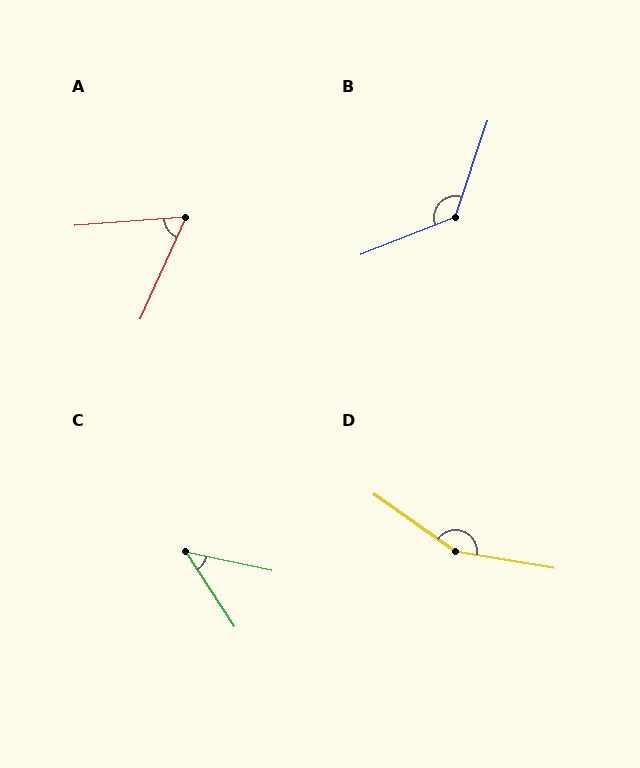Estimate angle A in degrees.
Approximately 62 degrees.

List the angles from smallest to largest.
C (45°), A (62°), B (130°), D (154°).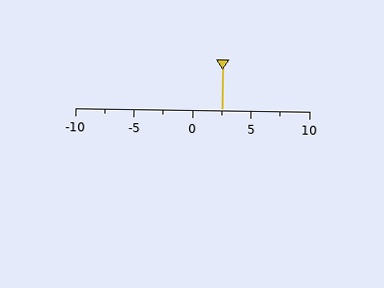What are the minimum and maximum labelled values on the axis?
The axis runs from -10 to 10.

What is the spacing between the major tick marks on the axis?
The major ticks are spaced 5 apart.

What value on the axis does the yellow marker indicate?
The marker indicates approximately 2.5.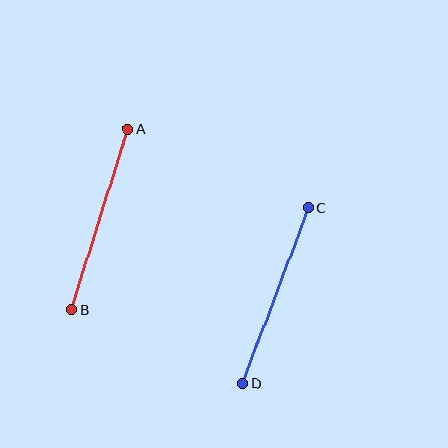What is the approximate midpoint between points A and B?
The midpoint is at approximately (100, 219) pixels.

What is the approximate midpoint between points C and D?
The midpoint is at approximately (275, 296) pixels.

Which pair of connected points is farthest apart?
Points A and B are farthest apart.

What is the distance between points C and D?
The distance is approximately 188 pixels.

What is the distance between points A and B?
The distance is approximately 189 pixels.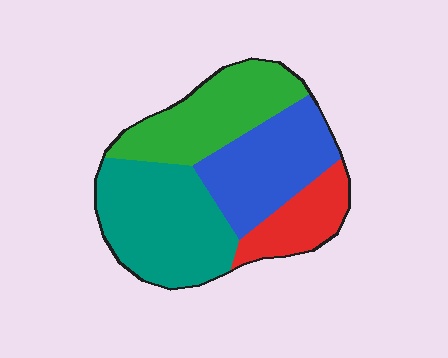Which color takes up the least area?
Red, at roughly 15%.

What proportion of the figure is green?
Green covers around 25% of the figure.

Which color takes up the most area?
Teal, at roughly 35%.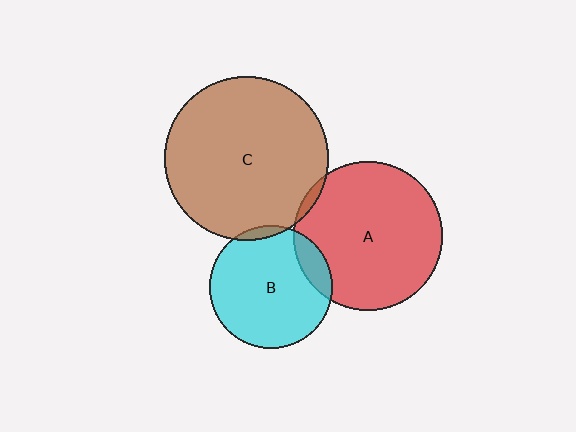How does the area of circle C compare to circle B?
Approximately 1.8 times.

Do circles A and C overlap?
Yes.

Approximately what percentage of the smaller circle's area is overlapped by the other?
Approximately 5%.